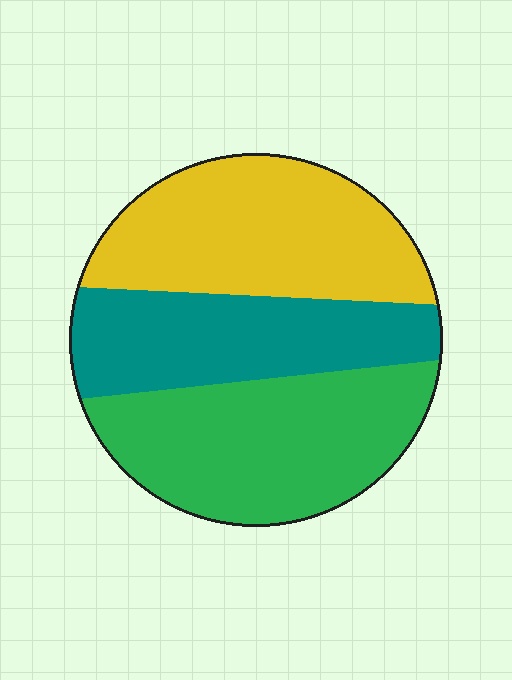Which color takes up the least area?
Teal, at roughly 30%.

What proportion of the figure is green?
Green takes up about three eighths (3/8) of the figure.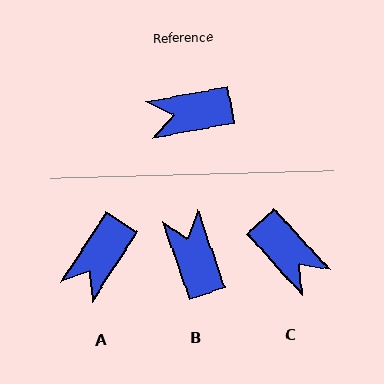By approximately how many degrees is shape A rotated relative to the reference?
Approximately 47 degrees counter-clockwise.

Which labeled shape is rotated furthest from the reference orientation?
C, about 122 degrees away.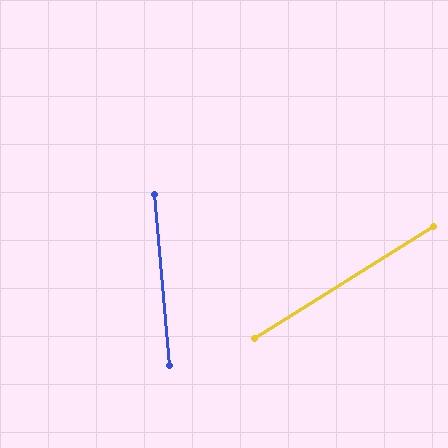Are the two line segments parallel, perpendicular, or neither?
Neither parallel nor perpendicular — they differ by about 63°.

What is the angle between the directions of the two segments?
Approximately 63 degrees.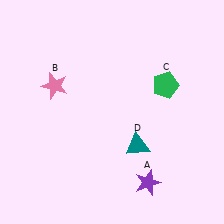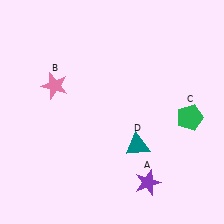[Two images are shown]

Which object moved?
The green pentagon (C) moved down.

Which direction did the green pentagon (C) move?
The green pentagon (C) moved down.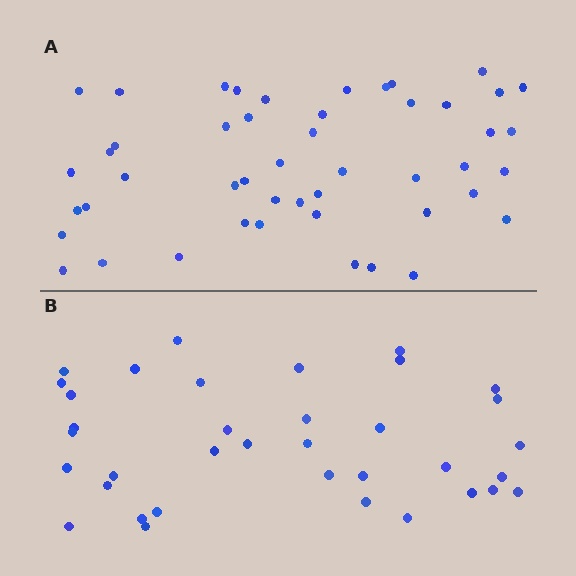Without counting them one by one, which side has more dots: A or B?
Region A (the top region) has more dots.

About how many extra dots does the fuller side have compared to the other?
Region A has roughly 12 or so more dots than region B.